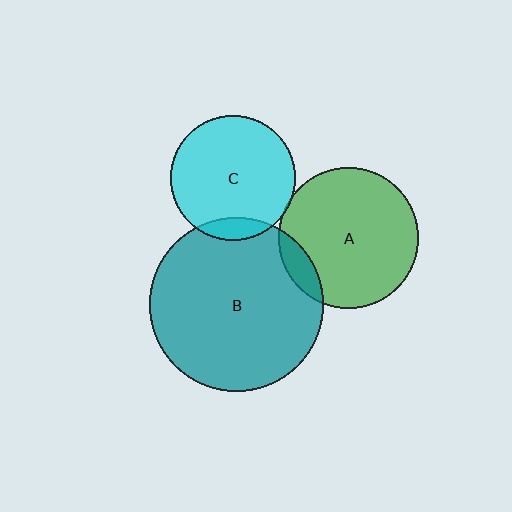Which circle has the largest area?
Circle B (teal).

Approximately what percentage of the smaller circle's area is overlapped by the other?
Approximately 10%.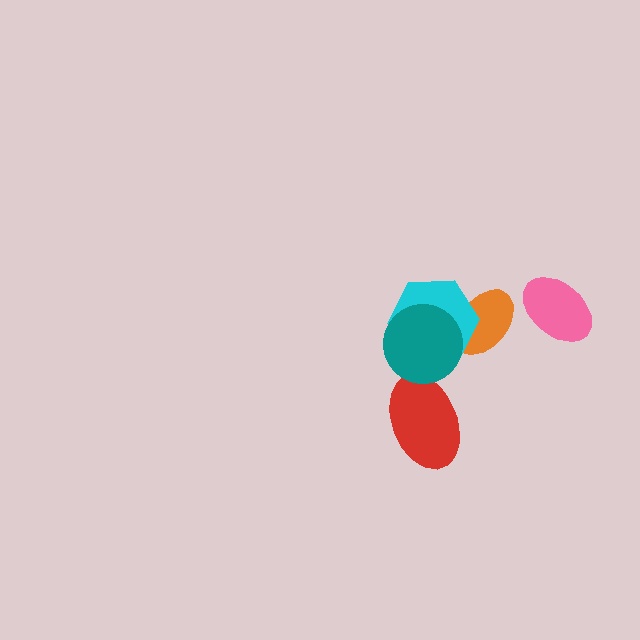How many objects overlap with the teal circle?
3 objects overlap with the teal circle.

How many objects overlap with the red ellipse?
1 object overlaps with the red ellipse.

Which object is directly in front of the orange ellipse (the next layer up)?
The cyan hexagon is directly in front of the orange ellipse.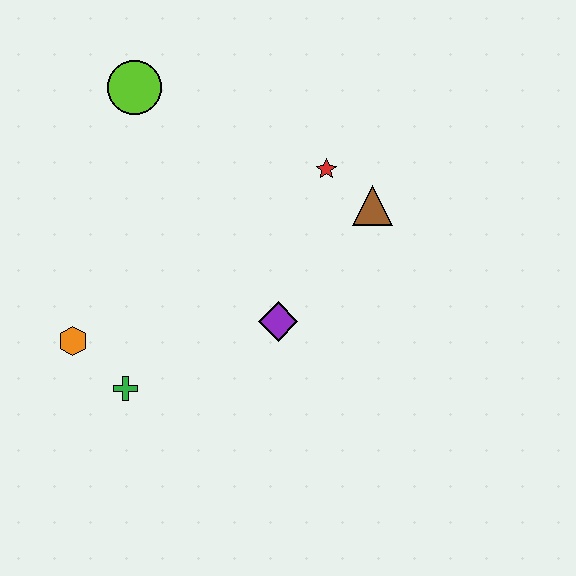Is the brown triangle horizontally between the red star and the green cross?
No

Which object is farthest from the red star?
The orange hexagon is farthest from the red star.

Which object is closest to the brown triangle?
The red star is closest to the brown triangle.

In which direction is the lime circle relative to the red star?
The lime circle is to the left of the red star.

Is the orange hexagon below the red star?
Yes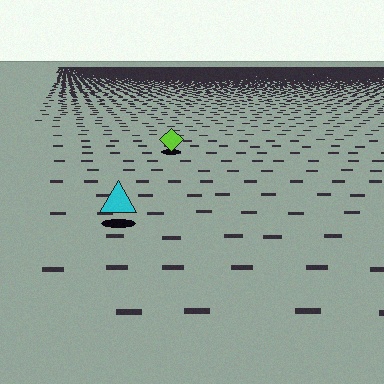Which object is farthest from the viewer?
The lime diamond is farthest from the viewer. It appears smaller and the ground texture around it is denser.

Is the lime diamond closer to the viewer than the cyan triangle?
No. The cyan triangle is closer — you can tell from the texture gradient: the ground texture is coarser near it.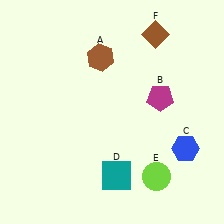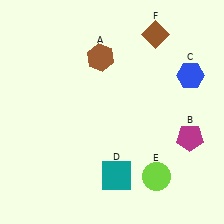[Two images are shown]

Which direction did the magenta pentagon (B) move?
The magenta pentagon (B) moved down.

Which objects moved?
The objects that moved are: the magenta pentagon (B), the blue hexagon (C).